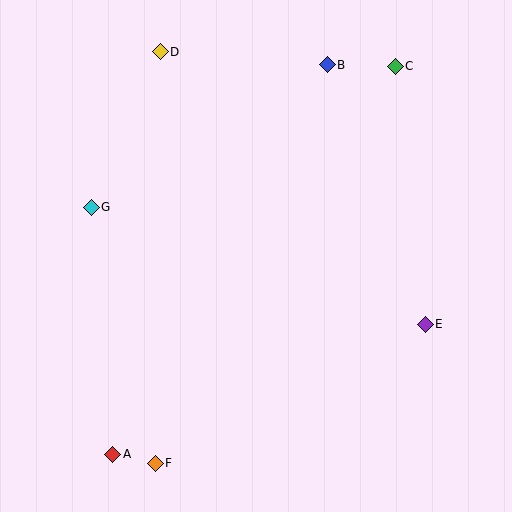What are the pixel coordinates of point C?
Point C is at (395, 66).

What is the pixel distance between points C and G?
The distance between C and G is 335 pixels.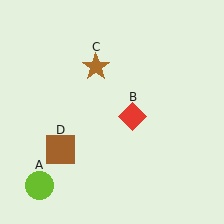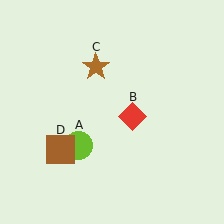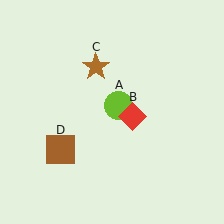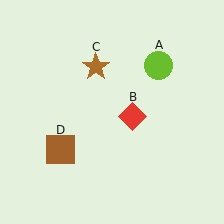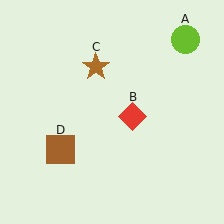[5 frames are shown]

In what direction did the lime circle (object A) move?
The lime circle (object A) moved up and to the right.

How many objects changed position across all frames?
1 object changed position: lime circle (object A).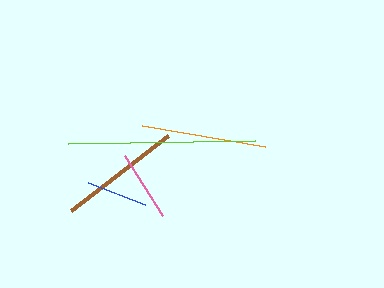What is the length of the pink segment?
The pink segment is approximately 71 pixels long.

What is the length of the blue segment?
The blue segment is approximately 62 pixels long.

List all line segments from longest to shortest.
From longest to shortest: lime, orange, brown, pink, blue.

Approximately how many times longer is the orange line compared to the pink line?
The orange line is approximately 1.8 times the length of the pink line.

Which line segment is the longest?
The lime line is the longest at approximately 186 pixels.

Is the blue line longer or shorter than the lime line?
The lime line is longer than the blue line.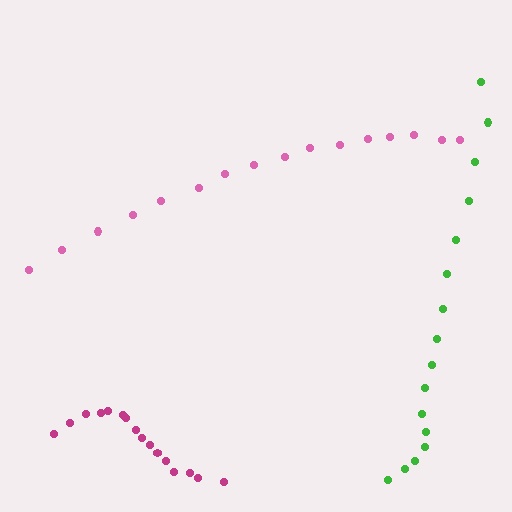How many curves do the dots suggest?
There are 3 distinct paths.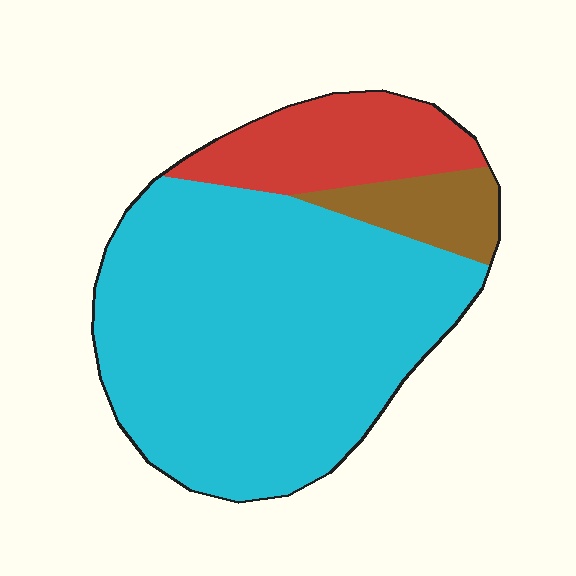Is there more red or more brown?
Red.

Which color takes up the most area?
Cyan, at roughly 75%.